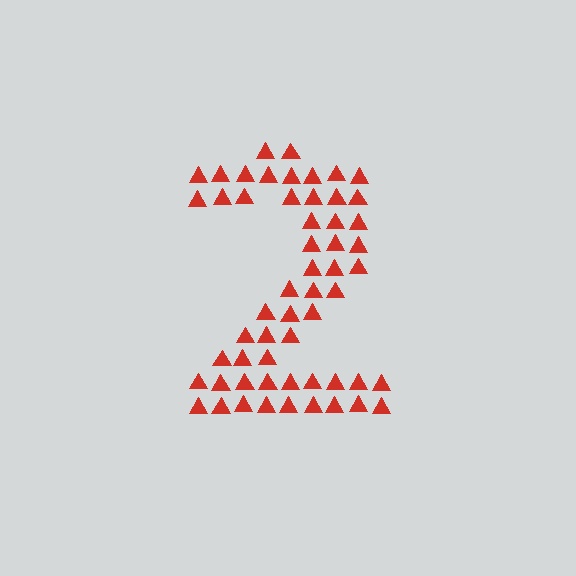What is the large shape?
The large shape is the digit 2.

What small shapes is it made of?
It is made of small triangles.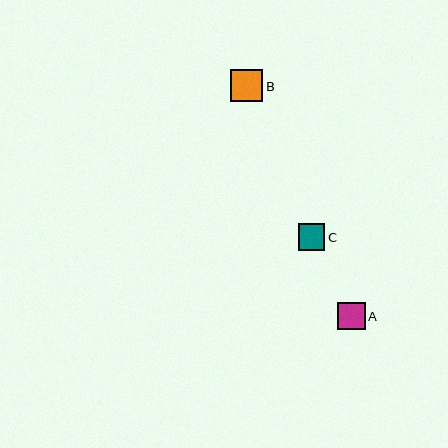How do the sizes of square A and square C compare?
Square A and square C are approximately the same size.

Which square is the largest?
Square B is the largest with a size of approximately 32 pixels.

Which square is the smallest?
Square C is the smallest with a size of approximately 27 pixels.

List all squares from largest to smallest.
From largest to smallest: B, A, C.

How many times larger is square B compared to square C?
Square B is approximately 1.2 times the size of square C.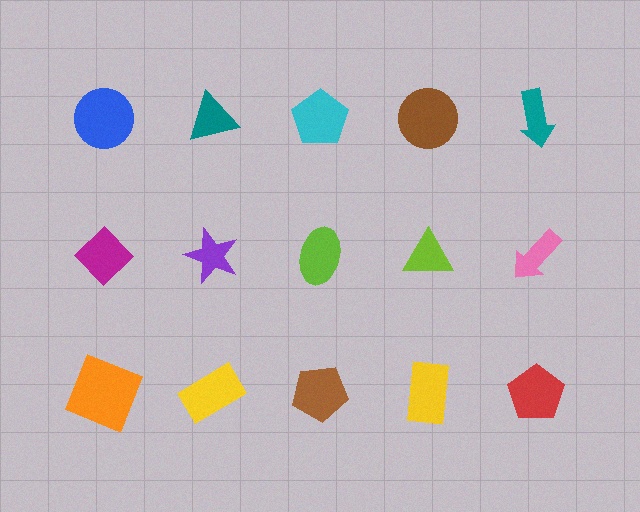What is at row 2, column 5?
A pink arrow.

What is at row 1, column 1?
A blue circle.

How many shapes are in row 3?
5 shapes.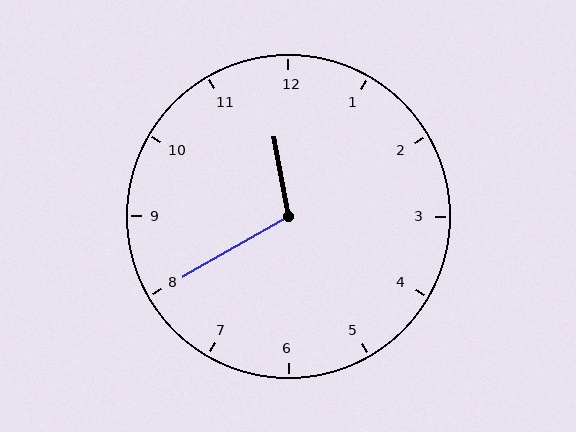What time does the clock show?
11:40.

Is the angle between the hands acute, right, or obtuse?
It is obtuse.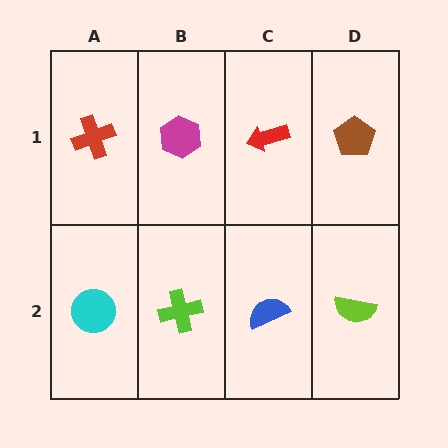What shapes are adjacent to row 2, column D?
A brown pentagon (row 1, column D), a blue semicircle (row 2, column C).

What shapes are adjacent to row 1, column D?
A lime semicircle (row 2, column D), a red arrow (row 1, column C).